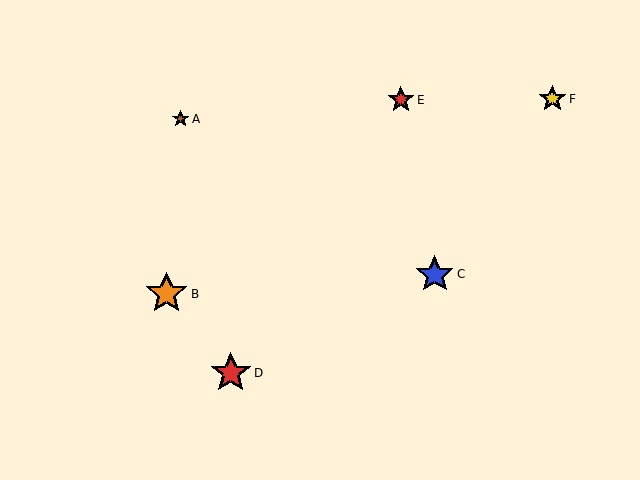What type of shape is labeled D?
Shape D is a red star.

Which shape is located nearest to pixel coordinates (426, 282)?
The blue star (labeled C) at (435, 274) is nearest to that location.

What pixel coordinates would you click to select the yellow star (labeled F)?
Click at (552, 99) to select the yellow star F.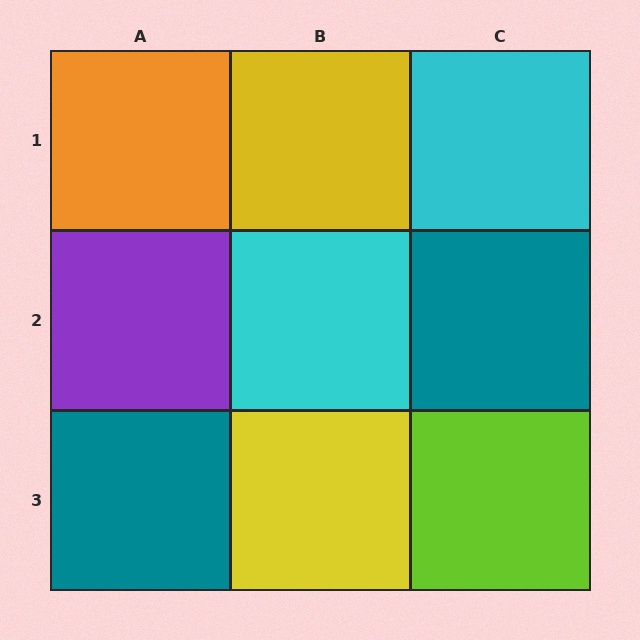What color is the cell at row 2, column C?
Teal.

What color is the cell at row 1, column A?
Orange.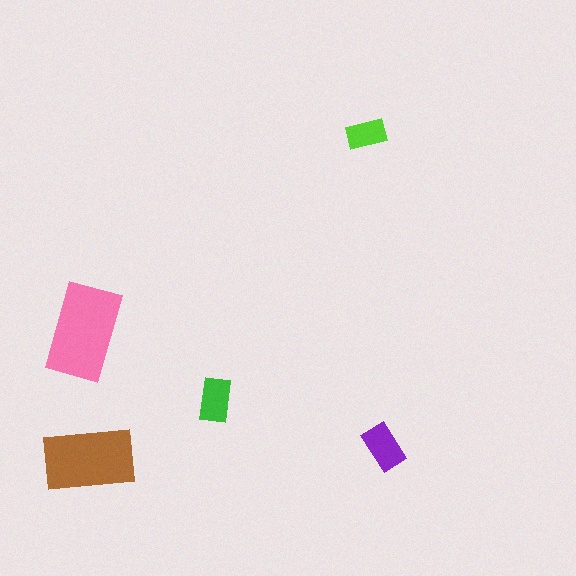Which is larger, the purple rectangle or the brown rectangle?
The brown one.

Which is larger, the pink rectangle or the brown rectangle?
The pink one.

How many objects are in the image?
There are 5 objects in the image.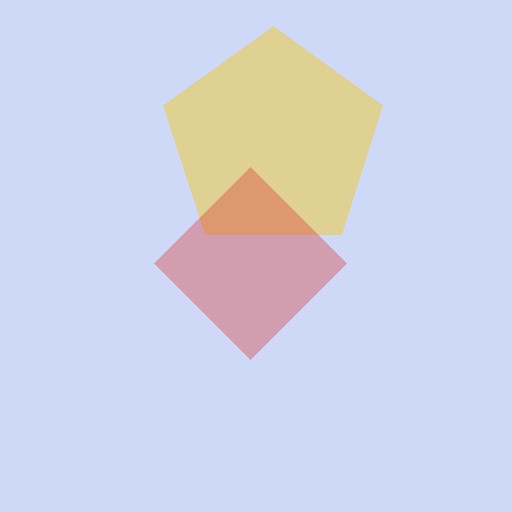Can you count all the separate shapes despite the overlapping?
Yes, there are 2 separate shapes.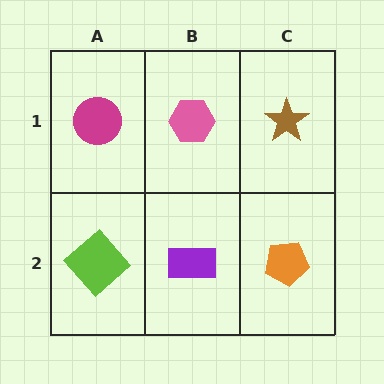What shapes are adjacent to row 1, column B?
A purple rectangle (row 2, column B), a magenta circle (row 1, column A), a brown star (row 1, column C).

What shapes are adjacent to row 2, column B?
A pink hexagon (row 1, column B), a lime diamond (row 2, column A), an orange pentagon (row 2, column C).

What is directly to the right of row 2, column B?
An orange pentagon.